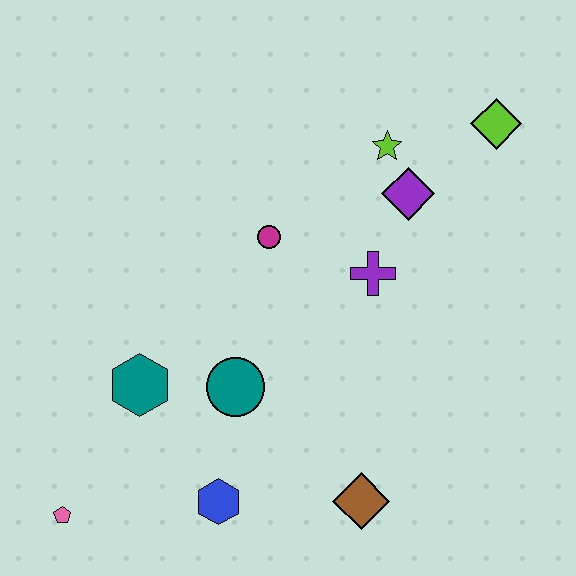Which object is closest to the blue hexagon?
The teal circle is closest to the blue hexagon.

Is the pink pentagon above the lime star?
No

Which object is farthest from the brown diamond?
The lime diamond is farthest from the brown diamond.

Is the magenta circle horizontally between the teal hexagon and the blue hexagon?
No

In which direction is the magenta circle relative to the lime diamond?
The magenta circle is to the left of the lime diamond.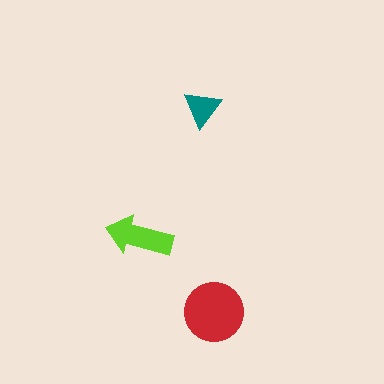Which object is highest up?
The teal triangle is topmost.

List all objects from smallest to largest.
The teal triangle, the lime arrow, the red circle.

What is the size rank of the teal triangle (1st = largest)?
3rd.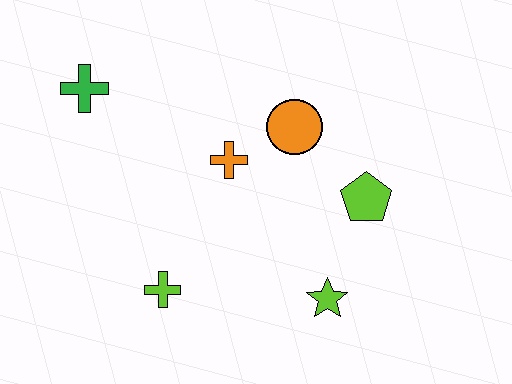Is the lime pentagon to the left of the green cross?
No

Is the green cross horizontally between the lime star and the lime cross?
No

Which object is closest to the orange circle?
The orange cross is closest to the orange circle.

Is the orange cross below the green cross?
Yes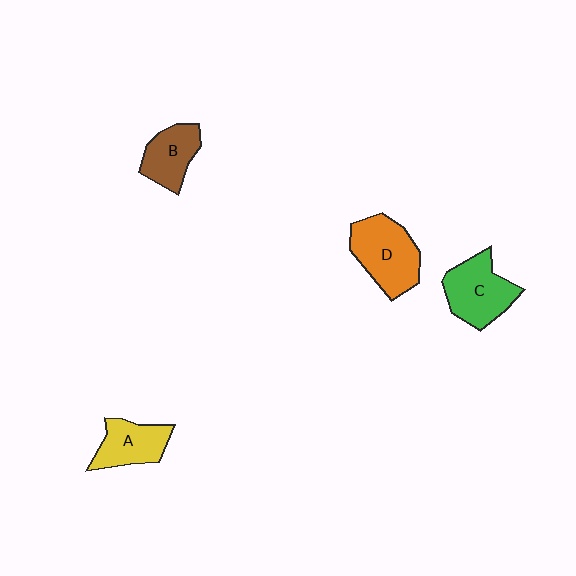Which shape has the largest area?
Shape D (orange).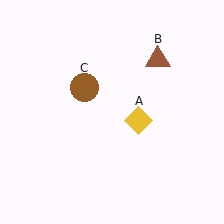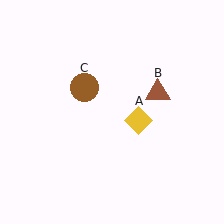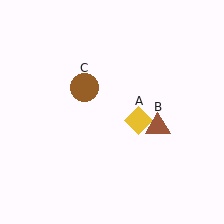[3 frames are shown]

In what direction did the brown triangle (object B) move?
The brown triangle (object B) moved down.